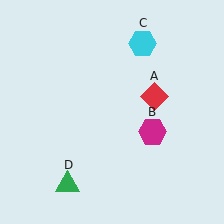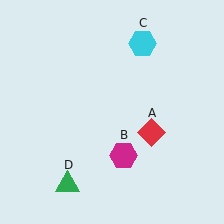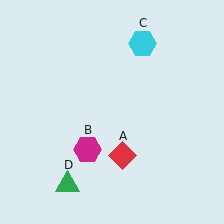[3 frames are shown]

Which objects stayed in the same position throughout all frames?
Cyan hexagon (object C) and green triangle (object D) remained stationary.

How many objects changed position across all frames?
2 objects changed position: red diamond (object A), magenta hexagon (object B).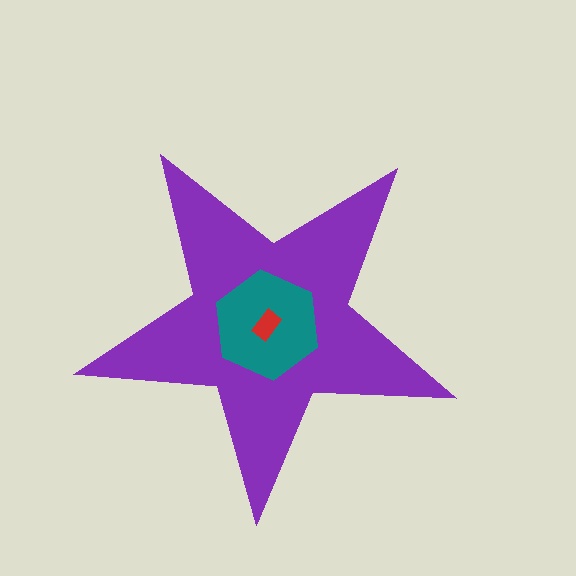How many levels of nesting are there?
3.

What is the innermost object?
The red rectangle.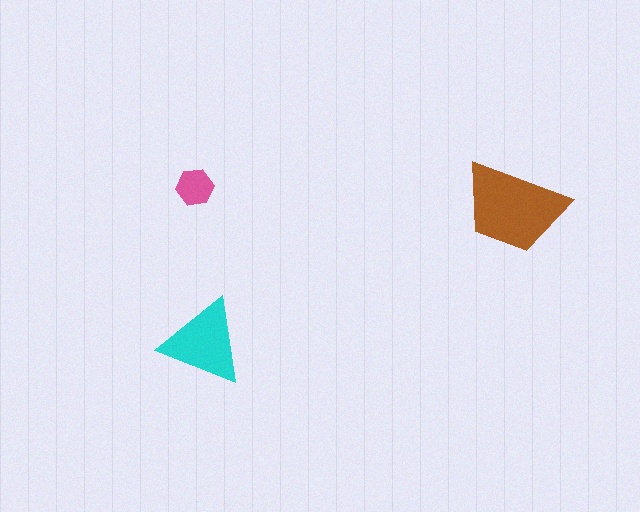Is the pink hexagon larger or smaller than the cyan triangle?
Smaller.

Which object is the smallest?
The pink hexagon.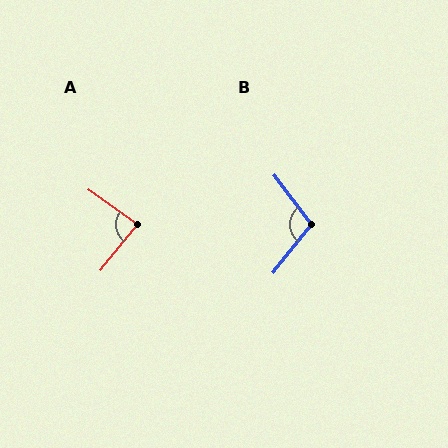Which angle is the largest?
B, at approximately 104 degrees.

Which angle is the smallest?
A, at approximately 86 degrees.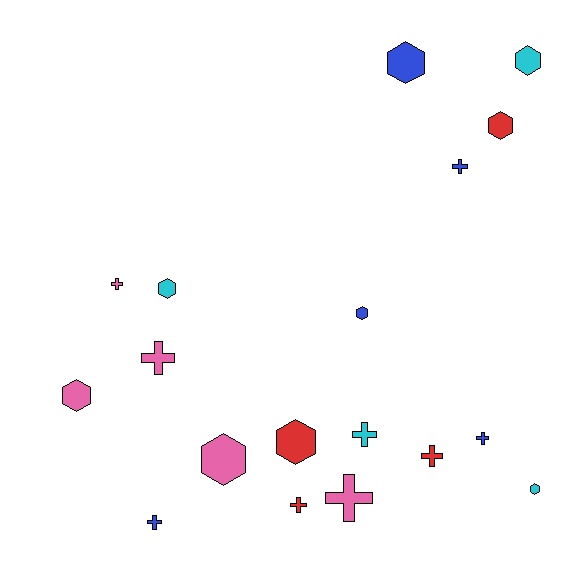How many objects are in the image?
There are 18 objects.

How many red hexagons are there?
There are 2 red hexagons.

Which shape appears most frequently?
Cross, with 9 objects.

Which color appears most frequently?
Blue, with 5 objects.